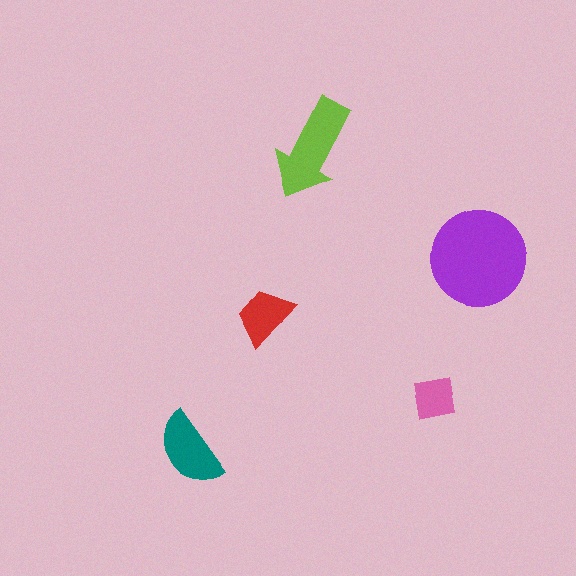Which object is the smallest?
The pink square.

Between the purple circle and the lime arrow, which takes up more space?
The purple circle.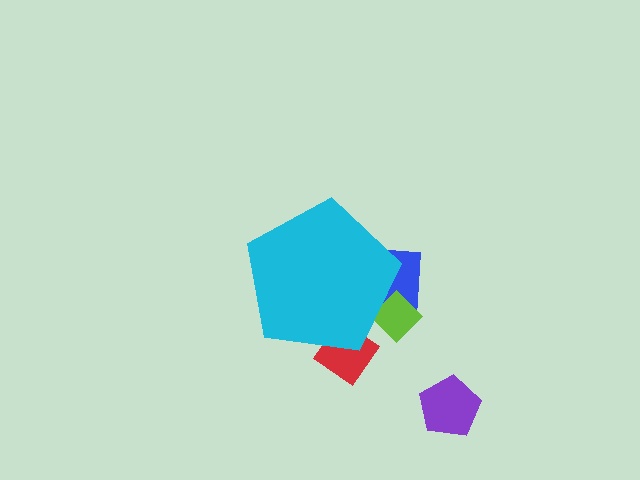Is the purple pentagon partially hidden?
No, the purple pentagon is fully visible.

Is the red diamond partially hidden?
Yes, the red diamond is partially hidden behind the cyan pentagon.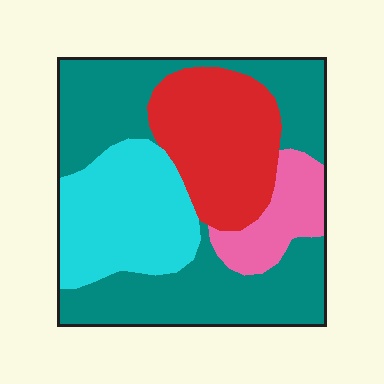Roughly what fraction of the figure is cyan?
Cyan takes up about one quarter (1/4) of the figure.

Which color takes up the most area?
Teal, at roughly 45%.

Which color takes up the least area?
Pink, at roughly 10%.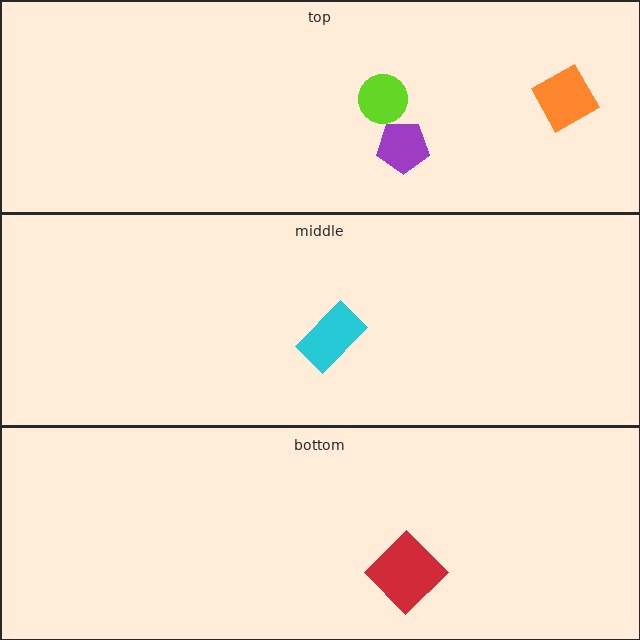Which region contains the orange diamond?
The top region.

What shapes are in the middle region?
The cyan rectangle.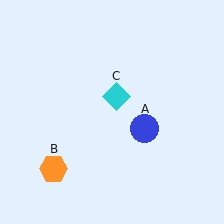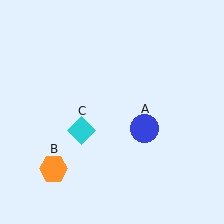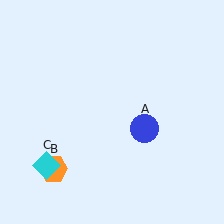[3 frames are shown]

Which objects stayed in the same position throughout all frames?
Blue circle (object A) and orange hexagon (object B) remained stationary.